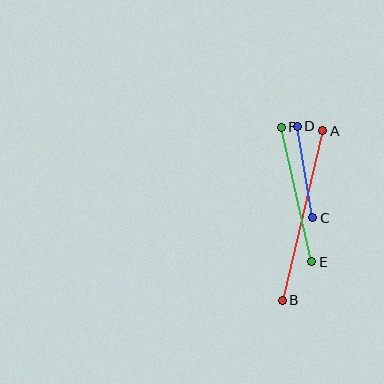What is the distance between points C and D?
The distance is approximately 93 pixels.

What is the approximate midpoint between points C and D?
The midpoint is at approximately (305, 172) pixels.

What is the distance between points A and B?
The distance is approximately 174 pixels.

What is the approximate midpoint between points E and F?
The midpoint is at approximately (297, 195) pixels.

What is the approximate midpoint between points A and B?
The midpoint is at approximately (303, 215) pixels.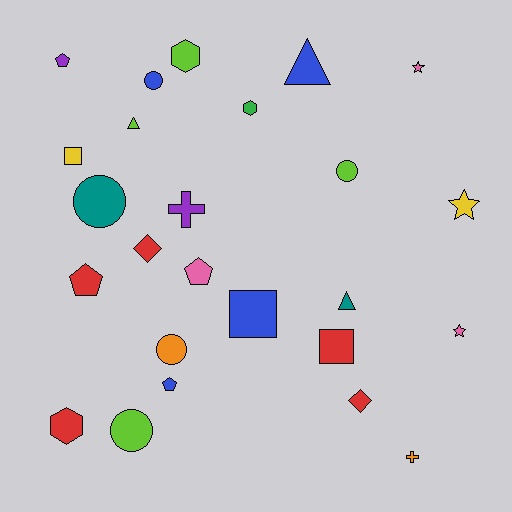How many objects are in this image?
There are 25 objects.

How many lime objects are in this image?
There are 4 lime objects.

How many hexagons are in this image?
There are 3 hexagons.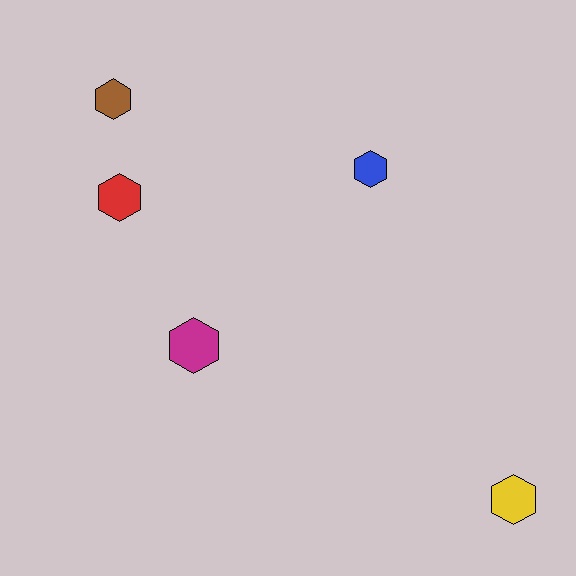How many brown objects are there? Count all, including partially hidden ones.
There is 1 brown object.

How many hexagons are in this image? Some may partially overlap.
There are 5 hexagons.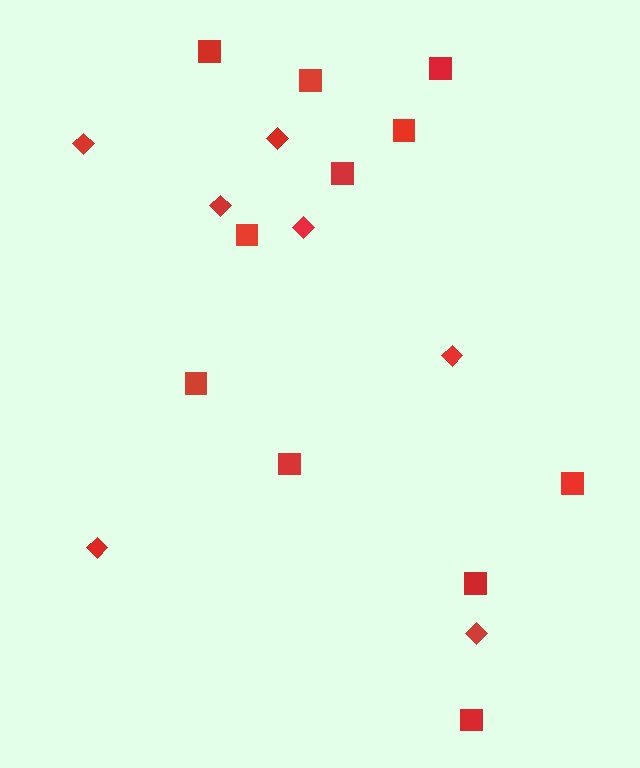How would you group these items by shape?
There are 2 groups: one group of diamonds (7) and one group of squares (11).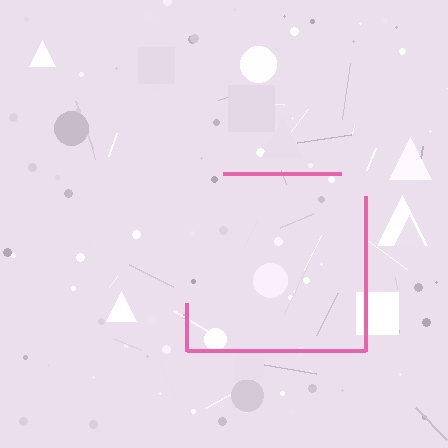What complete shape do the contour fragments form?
The contour fragments form a square.